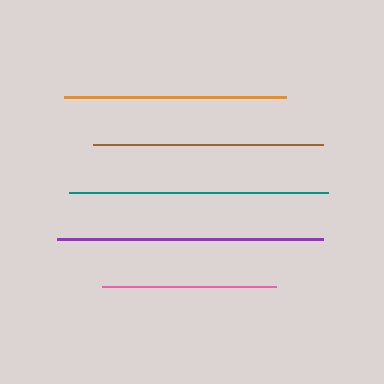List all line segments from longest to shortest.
From longest to shortest: purple, teal, brown, orange, pink.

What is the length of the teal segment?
The teal segment is approximately 259 pixels long.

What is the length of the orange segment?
The orange segment is approximately 222 pixels long.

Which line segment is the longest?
The purple line is the longest at approximately 266 pixels.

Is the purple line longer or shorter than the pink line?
The purple line is longer than the pink line.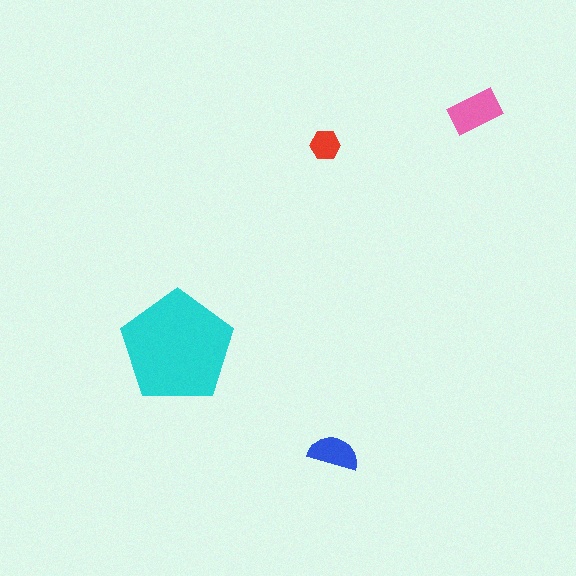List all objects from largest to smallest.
The cyan pentagon, the pink rectangle, the blue semicircle, the red hexagon.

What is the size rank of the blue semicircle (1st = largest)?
3rd.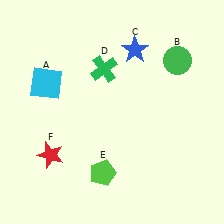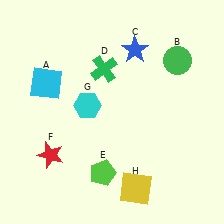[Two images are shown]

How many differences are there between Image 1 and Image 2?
There are 2 differences between the two images.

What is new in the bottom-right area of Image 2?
A yellow square (H) was added in the bottom-right area of Image 2.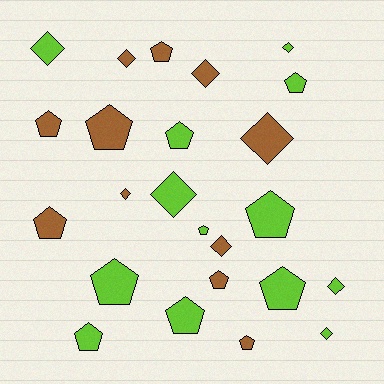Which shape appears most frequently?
Pentagon, with 14 objects.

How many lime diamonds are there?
There are 5 lime diamonds.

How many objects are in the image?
There are 24 objects.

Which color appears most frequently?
Lime, with 13 objects.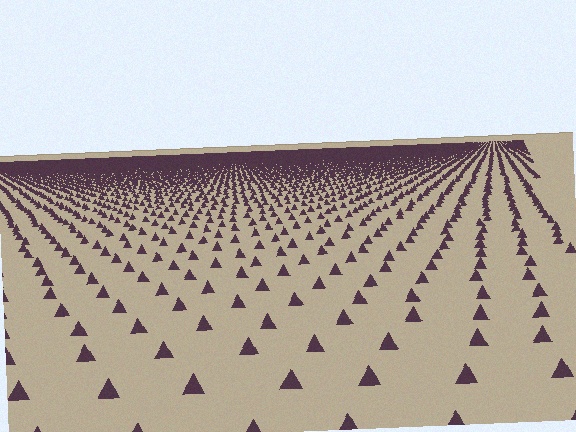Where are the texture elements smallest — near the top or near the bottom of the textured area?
Near the top.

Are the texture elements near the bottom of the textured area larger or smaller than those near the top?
Larger. Near the bottom, elements are closer to the viewer and appear at a bigger on-screen size.